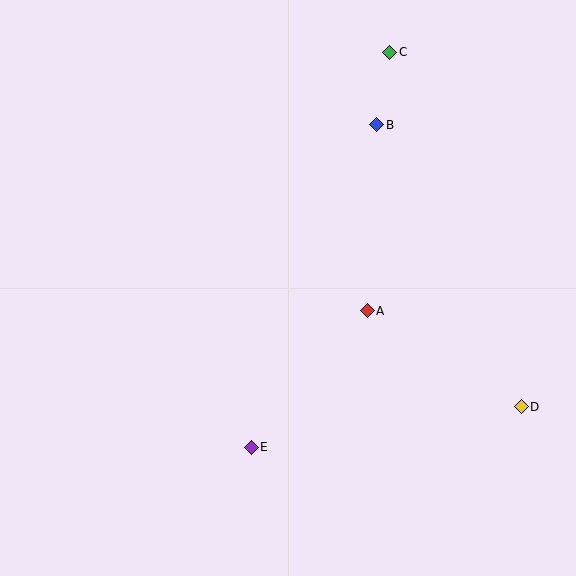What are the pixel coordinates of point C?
Point C is at (390, 53).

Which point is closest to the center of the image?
Point A at (367, 311) is closest to the center.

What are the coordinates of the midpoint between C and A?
The midpoint between C and A is at (378, 182).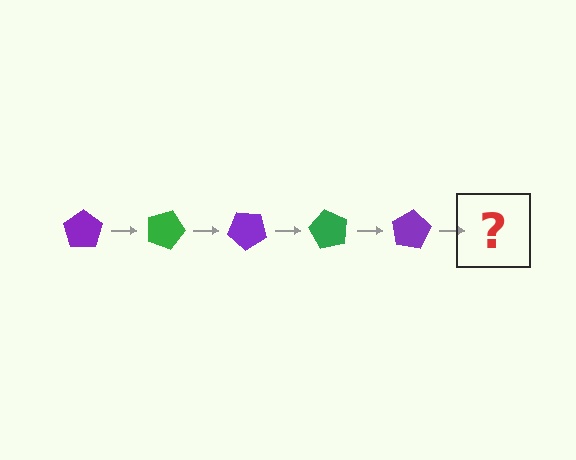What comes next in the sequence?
The next element should be a green pentagon, rotated 100 degrees from the start.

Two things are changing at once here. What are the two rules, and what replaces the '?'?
The two rules are that it rotates 20 degrees each step and the color cycles through purple and green. The '?' should be a green pentagon, rotated 100 degrees from the start.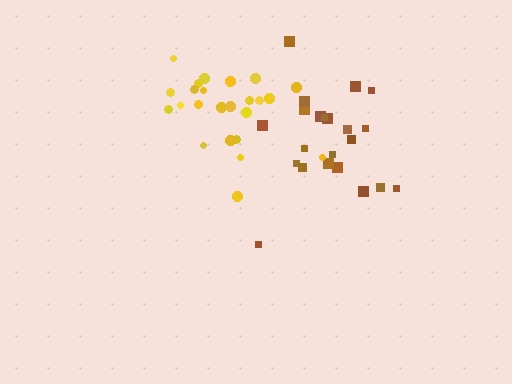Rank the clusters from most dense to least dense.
yellow, brown.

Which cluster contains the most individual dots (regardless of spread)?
Yellow (24).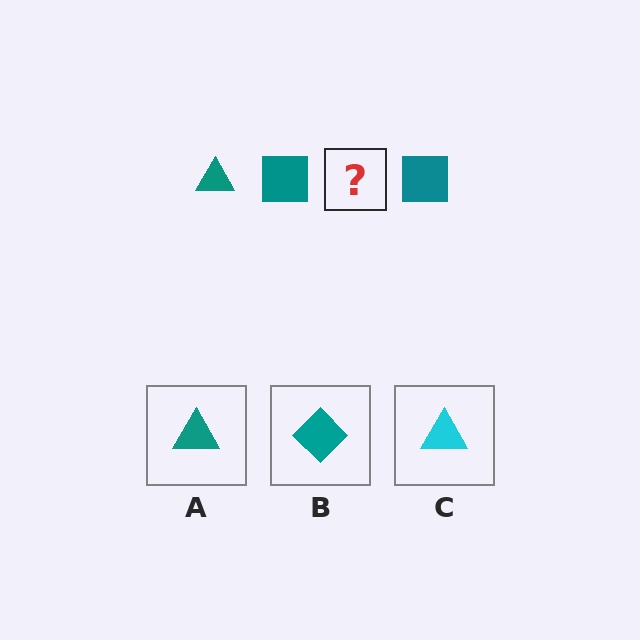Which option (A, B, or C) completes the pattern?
A.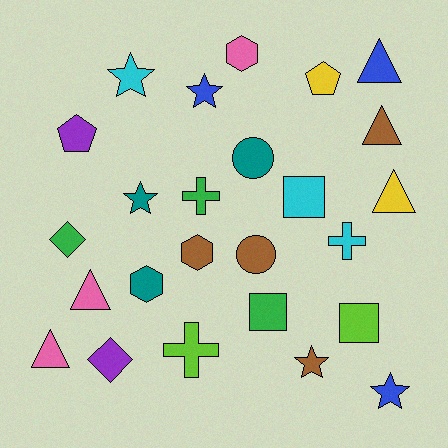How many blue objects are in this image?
There are 3 blue objects.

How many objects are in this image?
There are 25 objects.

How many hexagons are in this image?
There are 3 hexagons.